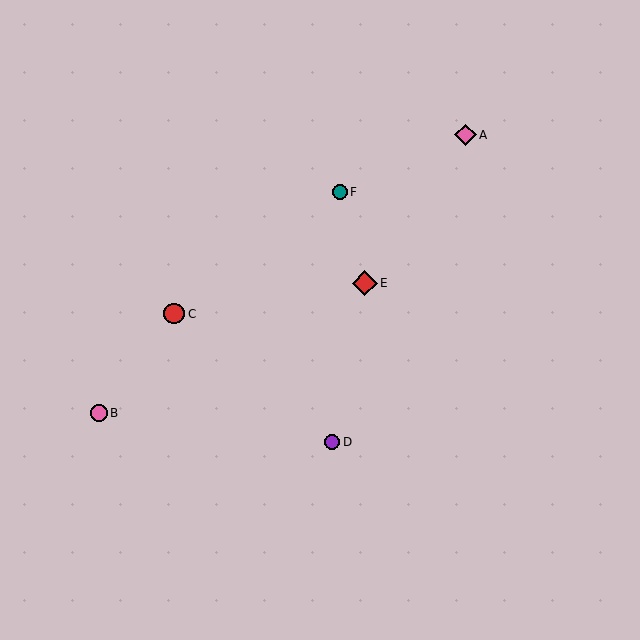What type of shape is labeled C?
Shape C is a red circle.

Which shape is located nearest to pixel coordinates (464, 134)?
The pink diamond (labeled A) at (465, 135) is nearest to that location.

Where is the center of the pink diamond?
The center of the pink diamond is at (465, 135).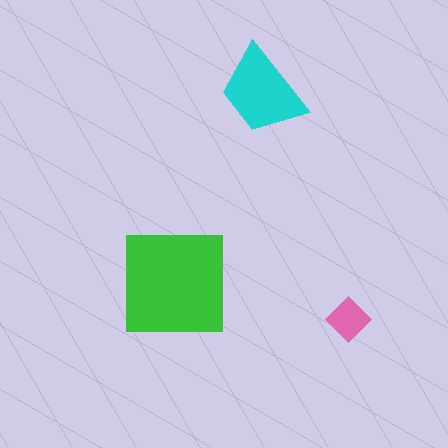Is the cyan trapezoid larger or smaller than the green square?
Smaller.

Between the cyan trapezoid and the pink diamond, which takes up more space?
The cyan trapezoid.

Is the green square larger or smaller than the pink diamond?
Larger.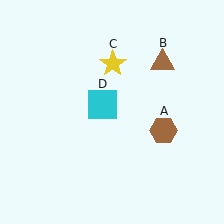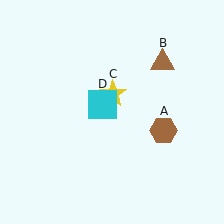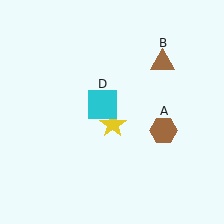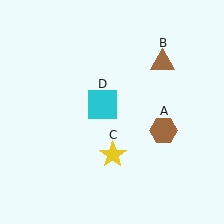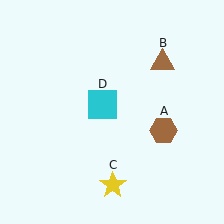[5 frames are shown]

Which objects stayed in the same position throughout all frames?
Brown hexagon (object A) and brown triangle (object B) and cyan square (object D) remained stationary.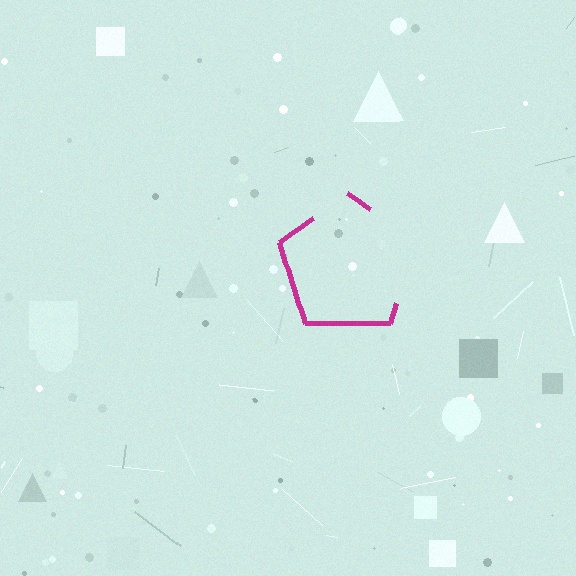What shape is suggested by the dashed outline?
The dashed outline suggests a pentagon.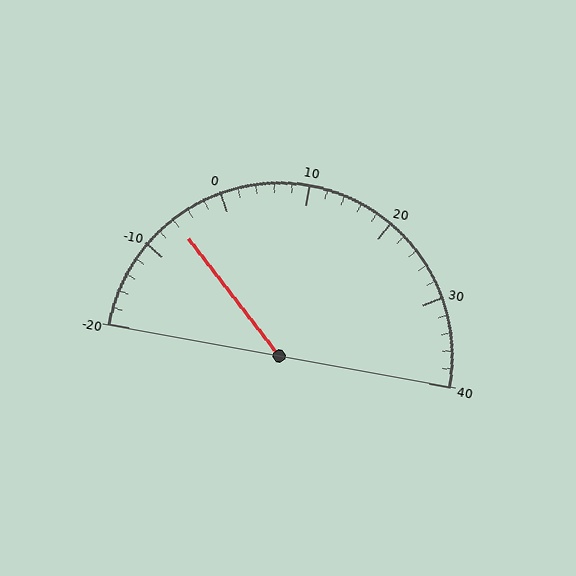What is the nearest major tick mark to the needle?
The nearest major tick mark is -10.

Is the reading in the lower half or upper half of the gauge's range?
The reading is in the lower half of the range (-20 to 40).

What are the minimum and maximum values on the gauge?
The gauge ranges from -20 to 40.